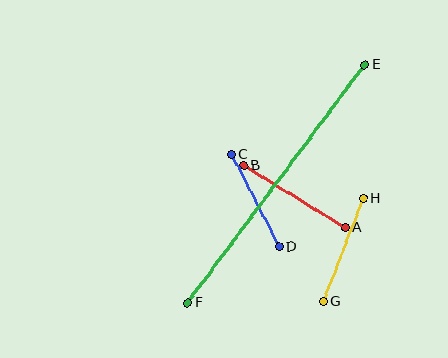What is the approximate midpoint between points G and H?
The midpoint is at approximately (343, 250) pixels.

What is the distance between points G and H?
The distance is approximately 111 pixels.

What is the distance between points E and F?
The distance is approximately 297 pixels.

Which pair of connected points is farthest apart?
Points E and F are farthest apart.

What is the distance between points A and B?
The distance is approximately 119 pixels.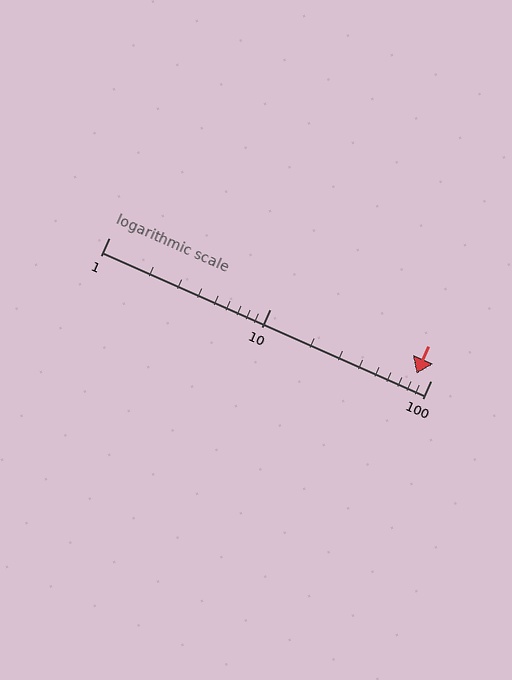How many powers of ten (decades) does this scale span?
The scale spans 2 decades, from 1 to 100.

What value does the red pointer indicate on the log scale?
The pointer indicates approximately 82.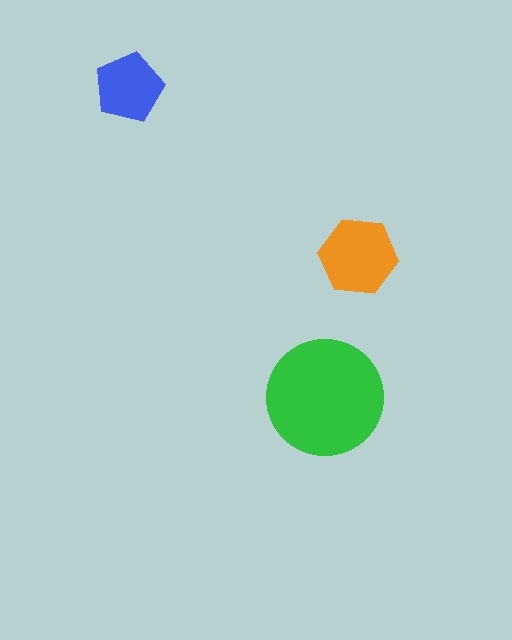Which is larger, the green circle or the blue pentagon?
The green circle.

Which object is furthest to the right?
The orange hexagon is rightmost.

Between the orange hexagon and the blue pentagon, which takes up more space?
The orange hexagon.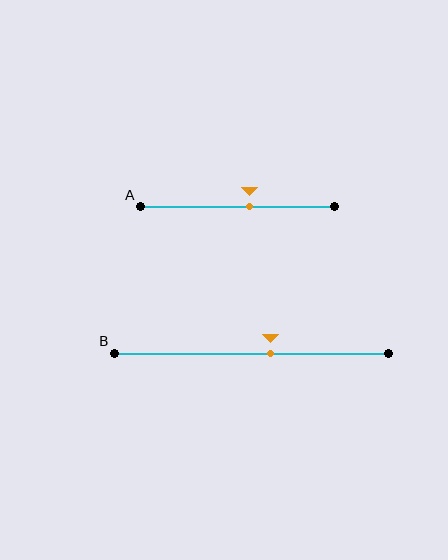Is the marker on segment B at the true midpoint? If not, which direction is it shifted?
No, the marker on segment B is shifted to the right by about 7% of the segment length.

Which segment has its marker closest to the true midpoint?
Segment A has its marker closest to the true midpoint.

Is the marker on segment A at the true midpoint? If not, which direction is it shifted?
No, the marker on segment A is shifted to the right by about 6% of the segment length.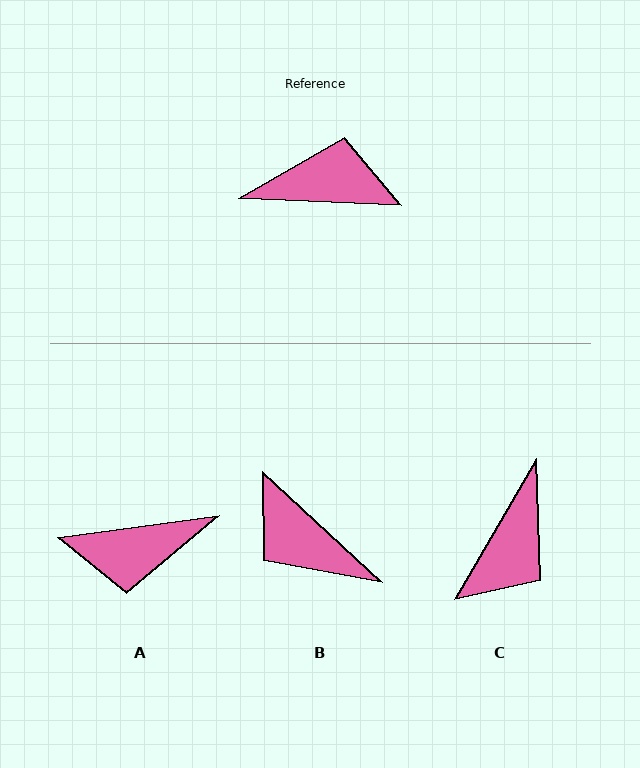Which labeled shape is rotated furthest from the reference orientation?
A, about 170 degrees away.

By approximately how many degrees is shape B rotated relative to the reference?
Approximately 140 degrees counter-clockwise.